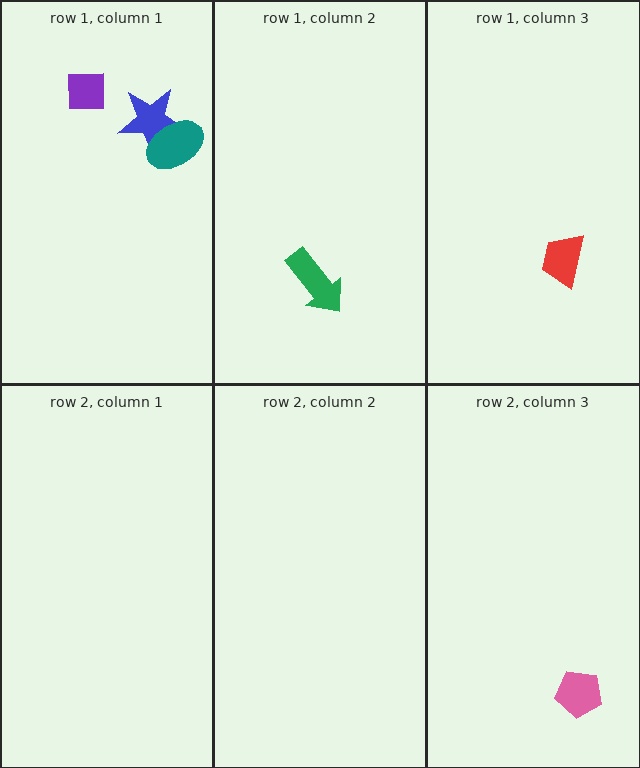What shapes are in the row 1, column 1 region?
The blue star, the teal ellipse, the purple square.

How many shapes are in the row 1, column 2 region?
1.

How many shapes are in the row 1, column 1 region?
3.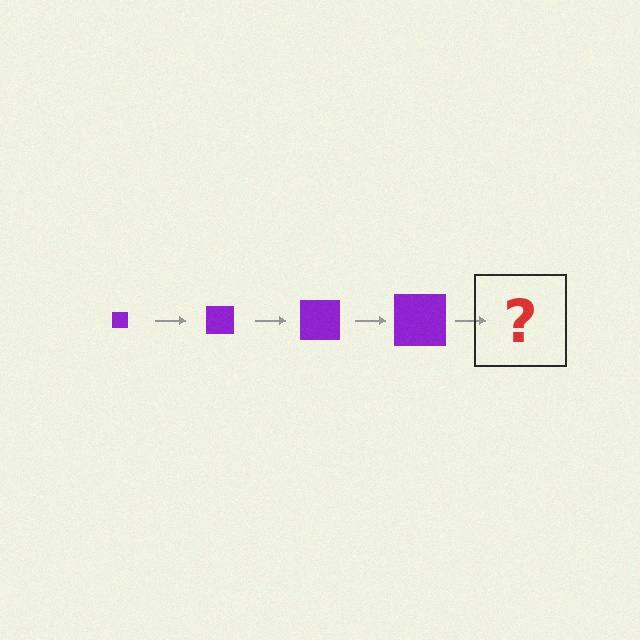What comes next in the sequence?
The next element should be a purple square, larger than the previous one.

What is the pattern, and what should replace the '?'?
The pattern is that the square gets progressively larger each step. The '?' should be a purple square, larger than the previous one.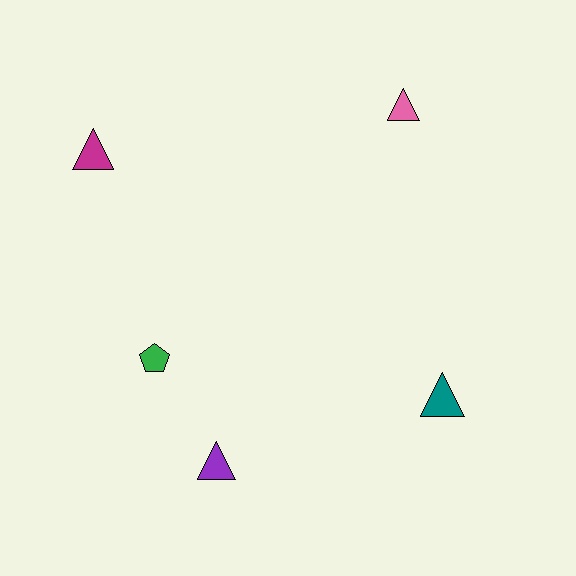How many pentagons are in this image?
There is 1 pentagon.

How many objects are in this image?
There are 5 objects.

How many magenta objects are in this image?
There is 1 magenta object.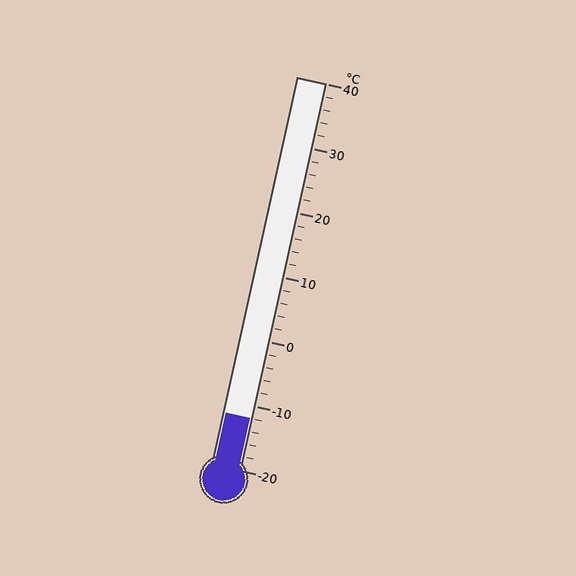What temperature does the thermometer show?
The thermometer shows approximately -12°C.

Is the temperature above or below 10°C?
The temperature is below 10°C.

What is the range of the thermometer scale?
The thermometer scale ranges from -20°C to 40°C.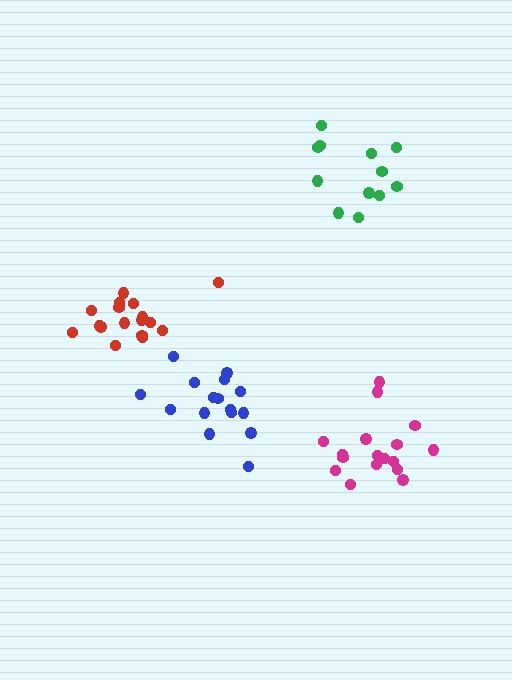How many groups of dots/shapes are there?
There are 4 groups.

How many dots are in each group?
Group 1: 12 dots, Group 2: 17 dots, Group 3: 17 dots, Group 4: 16 dots (62 total).